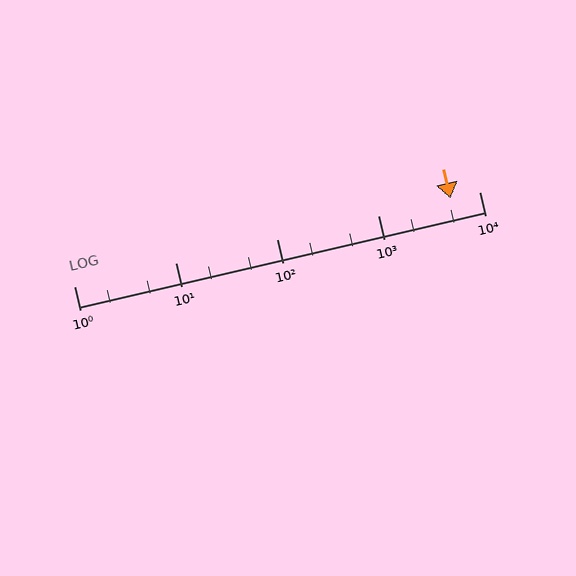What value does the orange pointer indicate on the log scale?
The pointer indicates approximately 5200.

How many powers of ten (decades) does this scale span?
The scale spans 4 decades, from 1 to 10000.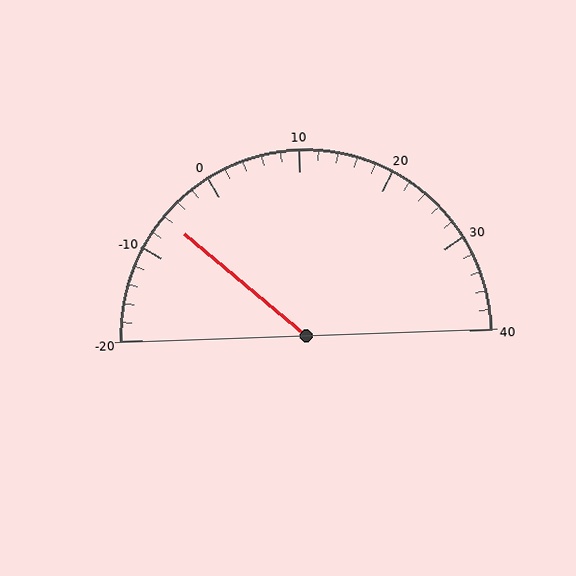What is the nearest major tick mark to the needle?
The nearest major tick mark is -10.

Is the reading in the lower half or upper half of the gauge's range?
The reading is in the lower half of the range (-20 to 40).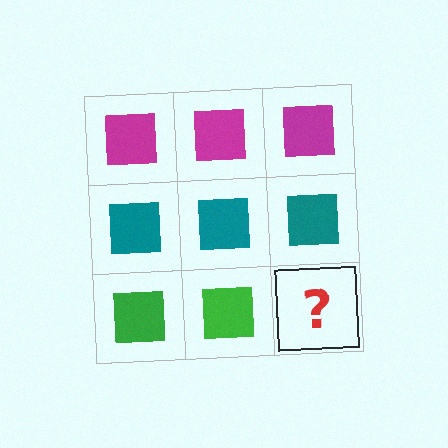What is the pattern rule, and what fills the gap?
The rule is that each row has a consistent color. The gap should be filled with a green square.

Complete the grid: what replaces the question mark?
The question mark should be replaced with a green square.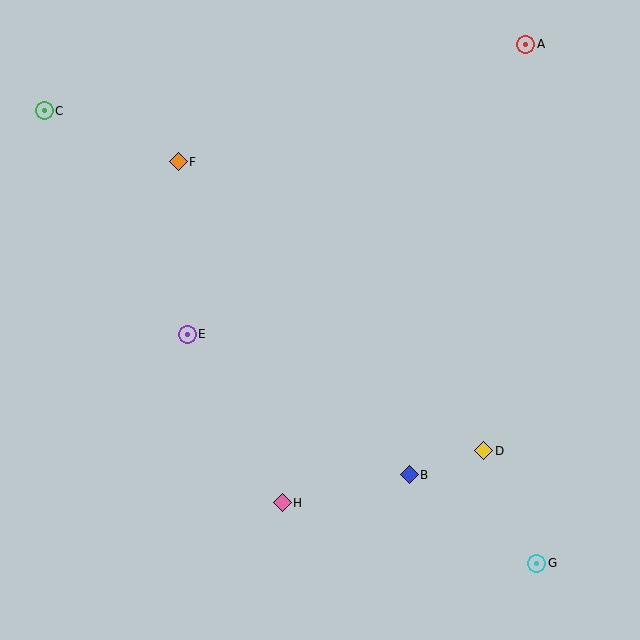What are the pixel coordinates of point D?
Point D is at (484, 451).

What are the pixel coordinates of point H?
Point H is at (282, 503).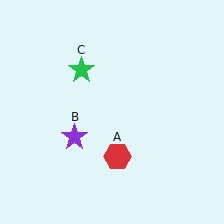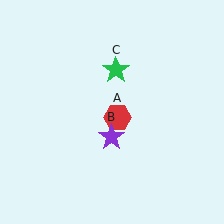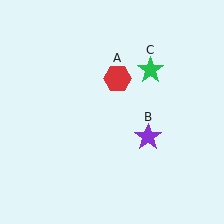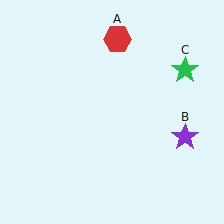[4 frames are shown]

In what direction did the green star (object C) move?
The green star (object C) moved right.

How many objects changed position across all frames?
3 objects changed position: red hexagon (object A), purple star (object B), green star (object C).